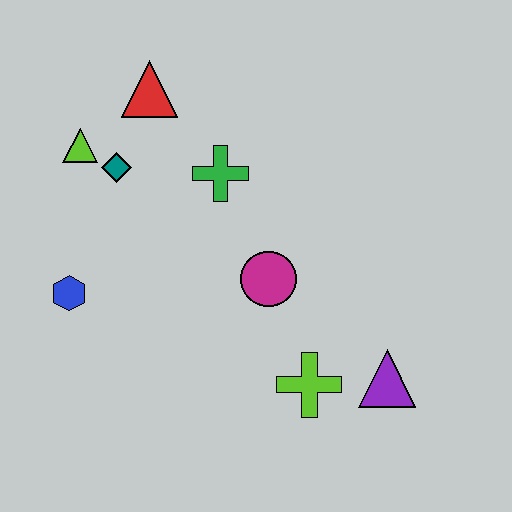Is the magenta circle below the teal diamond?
Yes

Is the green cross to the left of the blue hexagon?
No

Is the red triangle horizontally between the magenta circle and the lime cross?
No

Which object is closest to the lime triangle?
The teal diamond is closest to the lime triangle.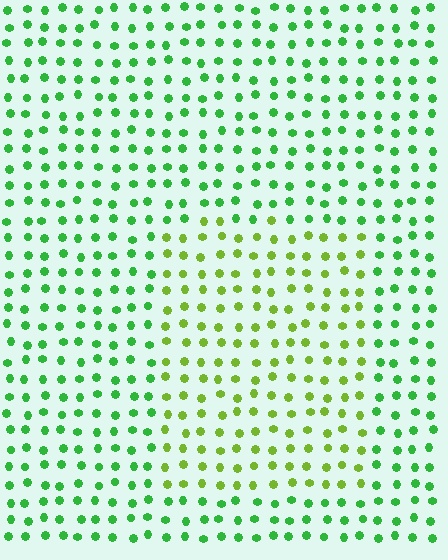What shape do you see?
I see a rectangle.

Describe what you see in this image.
The image is filled with small green elements in a uniform arrangement. A rectangle-shaped region is visible where the elements are tinted to a slightly different hue, forming a subtle color boundary.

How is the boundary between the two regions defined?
The boundary is defined purely by a slight shift in hue (about 37 degrees). Spacing, size, and orientation are identical on both sides.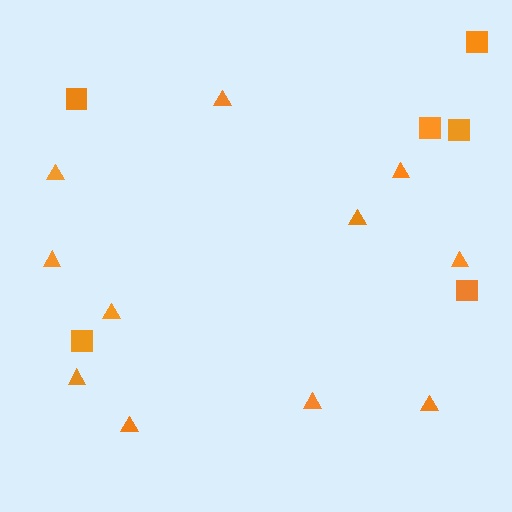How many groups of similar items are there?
There are 2 groups: one group of squares (6) and one group of triangles (11).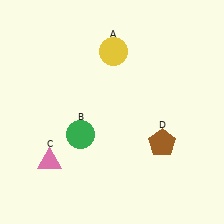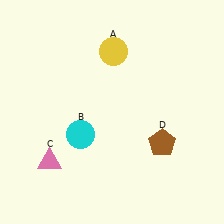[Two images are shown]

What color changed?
The circle (B) changed from green in Image 1 to cyan in Image 2.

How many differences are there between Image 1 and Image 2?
There is 1 difference between the two images.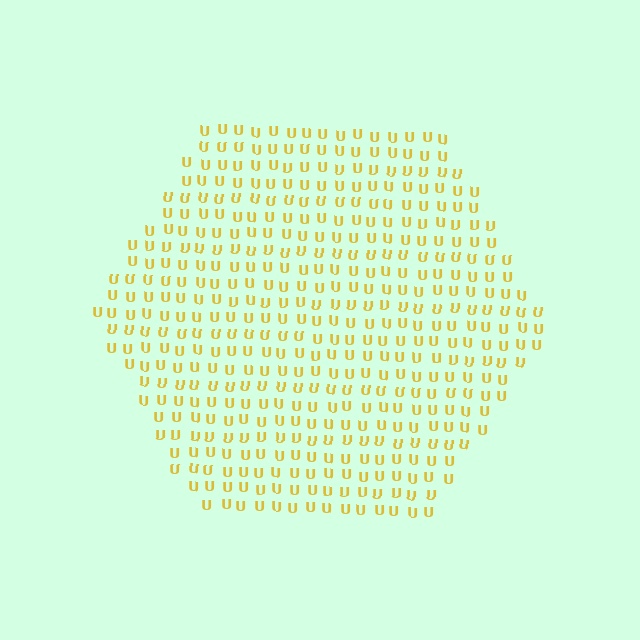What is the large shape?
The large shape is a hexagon.